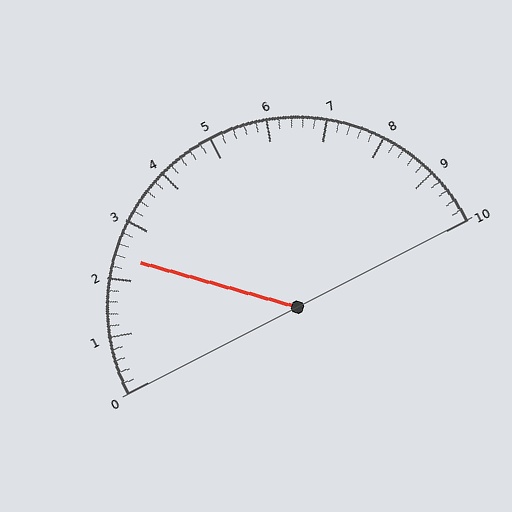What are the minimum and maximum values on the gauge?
The gauge ranges from 0 to 10.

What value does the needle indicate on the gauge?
The needle indicates approximately 2.4.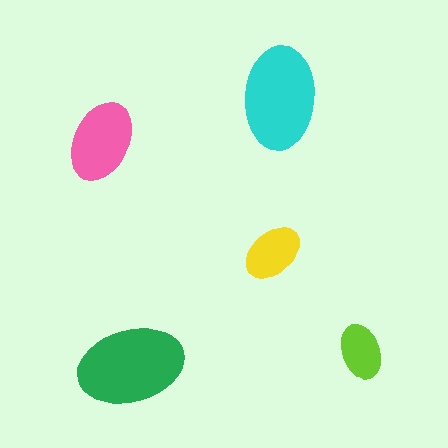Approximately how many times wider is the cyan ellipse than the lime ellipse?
About 2 times wider.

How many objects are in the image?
There are 5 objects in the image.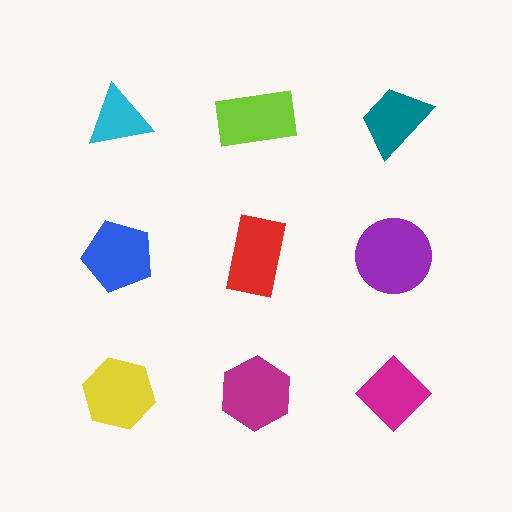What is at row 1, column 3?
A teal trapezoid.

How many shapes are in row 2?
3 shapes.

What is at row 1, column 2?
A lime rectangle.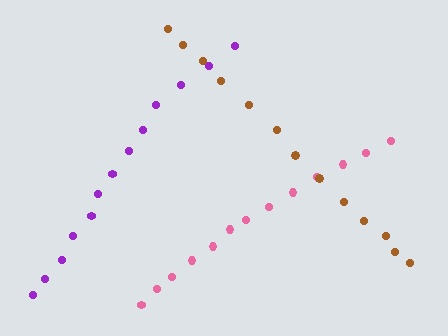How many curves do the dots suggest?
There are 3 distinct paths.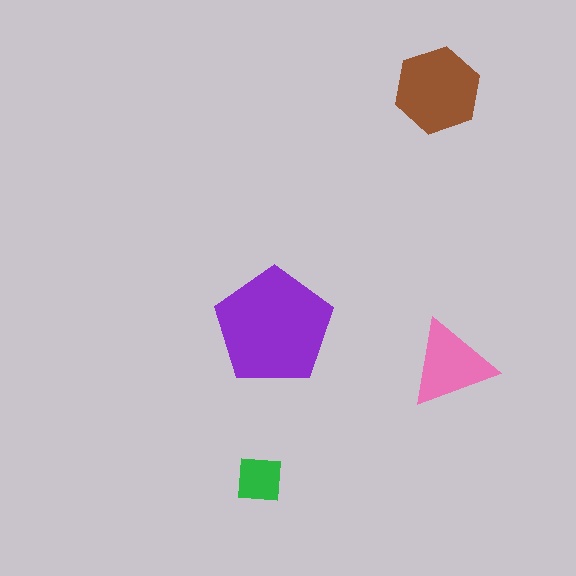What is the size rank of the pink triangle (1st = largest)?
3rd.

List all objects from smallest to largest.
The green square, the pink triangle, the brown hexagon, the purple pentagon.